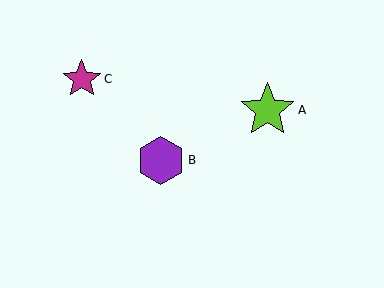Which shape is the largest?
The lime star (labeled A) is the largest.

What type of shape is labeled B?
Shape B is a purple hexagon.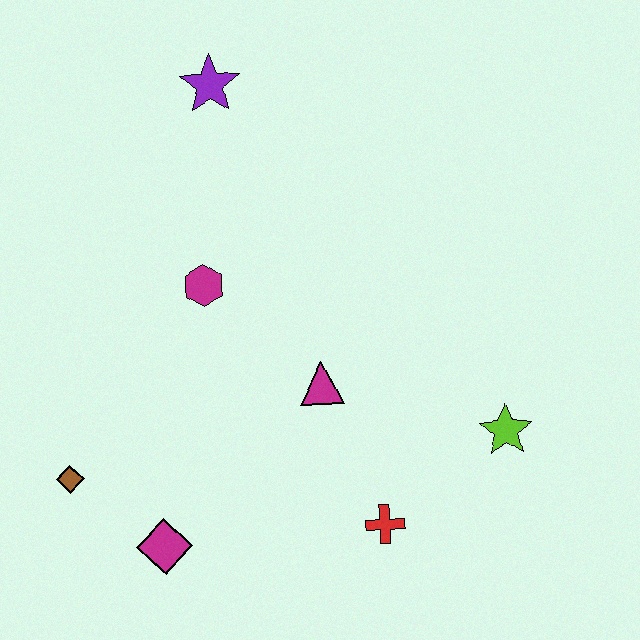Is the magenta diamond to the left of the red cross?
Yes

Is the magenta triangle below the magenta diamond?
No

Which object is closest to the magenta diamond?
The brown diamond is closest to the magenta diamond.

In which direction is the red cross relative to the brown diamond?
The red cross is to the right of the brown diamond.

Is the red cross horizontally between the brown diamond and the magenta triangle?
No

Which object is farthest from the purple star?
The red cross is farthest from the purple star.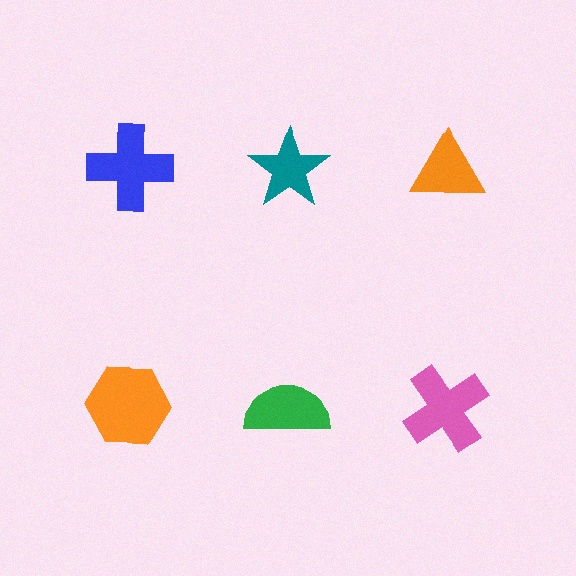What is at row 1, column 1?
A blue cross.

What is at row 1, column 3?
An orange triangle.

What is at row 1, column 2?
A teal star.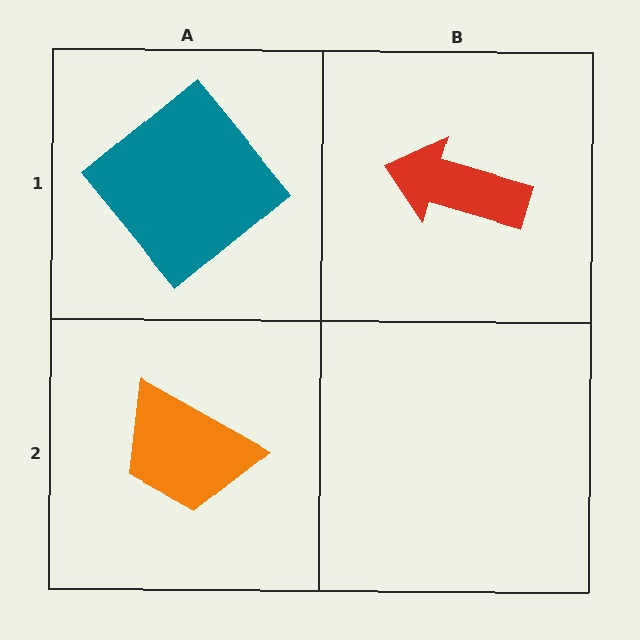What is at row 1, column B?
A red arrow.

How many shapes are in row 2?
1 shape.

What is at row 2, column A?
An orange trapezoid.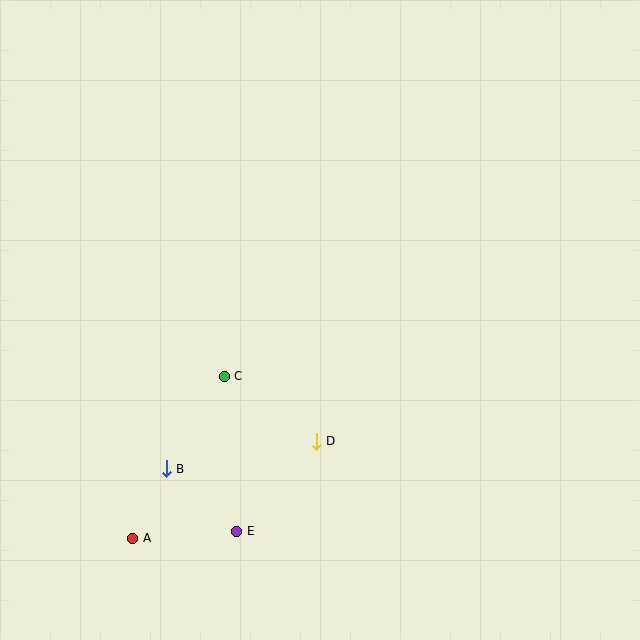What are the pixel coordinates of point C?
Point C is at (224, 376).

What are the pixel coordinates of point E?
Point E is at (236, 531).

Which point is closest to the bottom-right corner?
Point D is closest to the bottom-right corner.